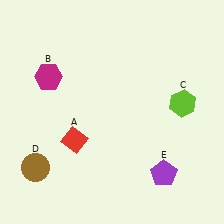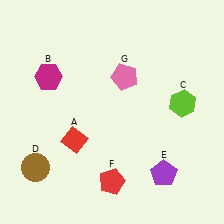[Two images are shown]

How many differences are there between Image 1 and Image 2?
There are 2 differences between the two images.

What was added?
A red pentagon (F), a pink pentagon (G) were added in Image 2.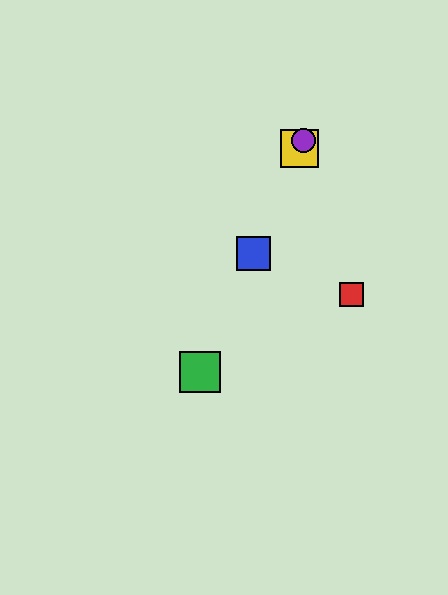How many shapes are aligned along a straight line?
4 shapes (the blue square, the green square, the yellow square, the purple circle) are aligned along a straight line.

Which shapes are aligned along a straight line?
The blue square, the green square, the yellow square, the purple circle are aligned along a straight line.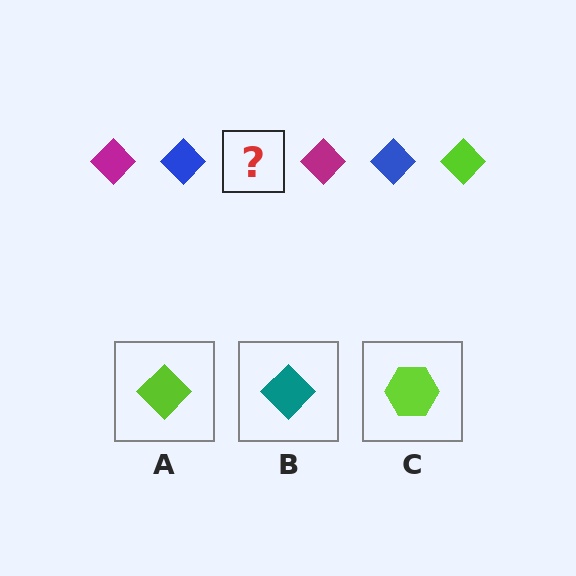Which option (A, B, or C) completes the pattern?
A.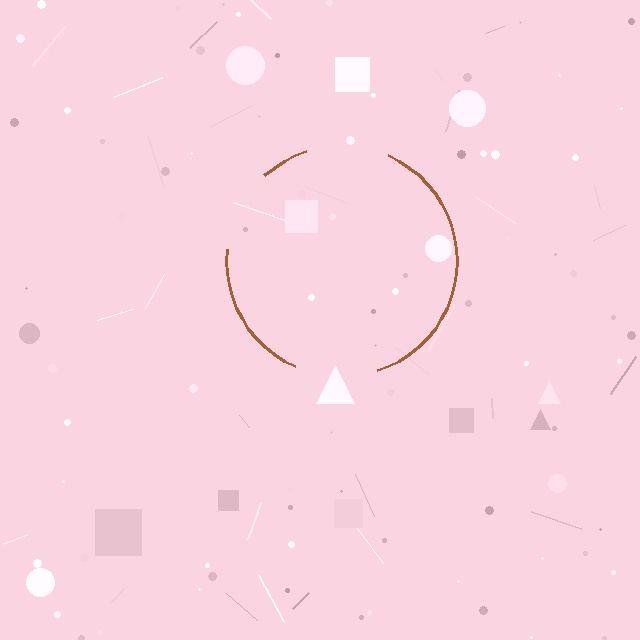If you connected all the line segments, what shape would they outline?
They would outline a circle.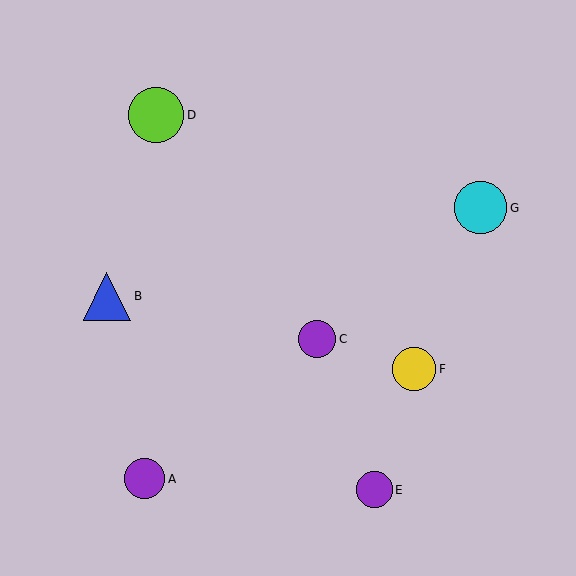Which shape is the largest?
The lime circle (labeled D) is the largest.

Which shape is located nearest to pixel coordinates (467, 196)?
The cyan circle (labeled G) at (481, 208) is nearest to that location.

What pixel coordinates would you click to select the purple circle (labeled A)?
Click at (145, 479) to select the purple circle A.